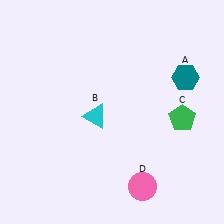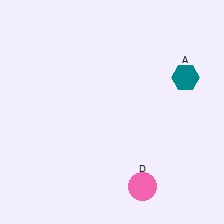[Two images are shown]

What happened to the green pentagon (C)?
The green pentagon (C) was removed in Image 2. It was in the bottom-right area of Image 1.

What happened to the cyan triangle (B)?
The cyan triangle (B) was removed in Image 2. It was in the bottom-left area of Image 1.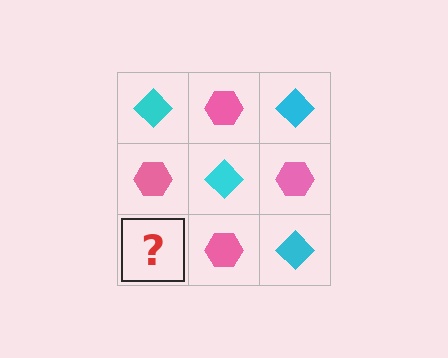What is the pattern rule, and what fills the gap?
The rule is that it alternates cyan diamond and pink hexagon in a checkerboard pattern. The gap should be filled with a cyan diamond.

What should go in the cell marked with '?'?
The missing cell should contain a cyan diamond.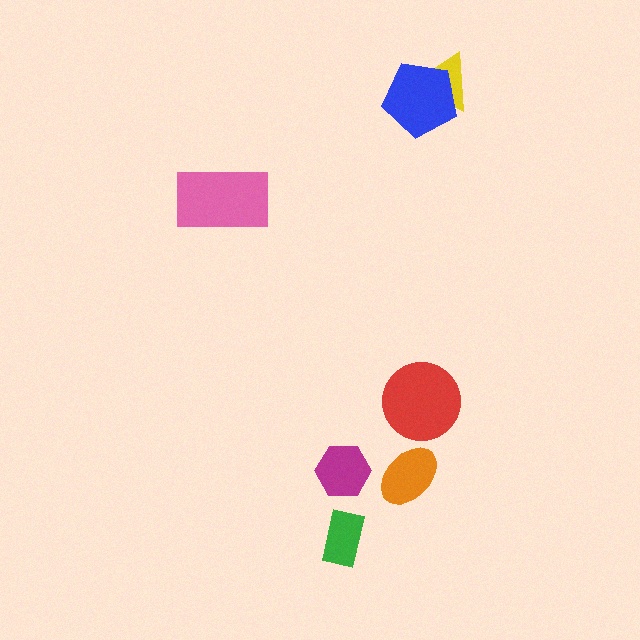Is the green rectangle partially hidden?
No, no other shape covers it.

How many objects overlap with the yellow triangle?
1 object overlaps with the yellow triangle.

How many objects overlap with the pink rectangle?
0 objects overlap with the pink rectangle.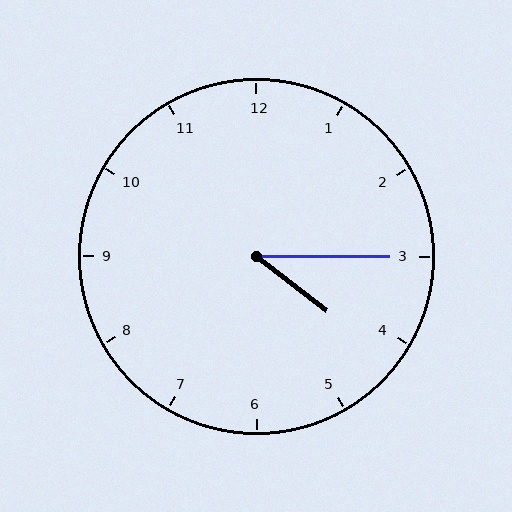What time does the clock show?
4:15.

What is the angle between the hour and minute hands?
Approximately 38 degrees.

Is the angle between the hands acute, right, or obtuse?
It is acute.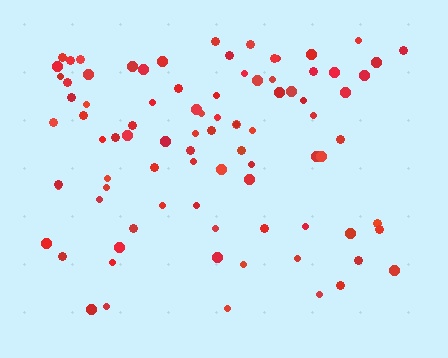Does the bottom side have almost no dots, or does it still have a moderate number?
Still a moderate number, just noticeably fewer than the top.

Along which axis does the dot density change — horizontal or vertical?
Vertical.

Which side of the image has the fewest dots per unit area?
The bottom.